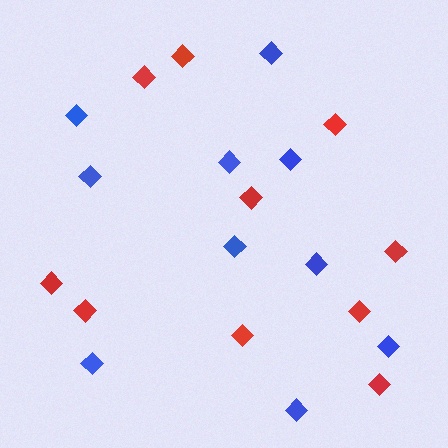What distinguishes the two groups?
There are 2 groups: one group of red diamonds (10) and one group of blue diamonds (10).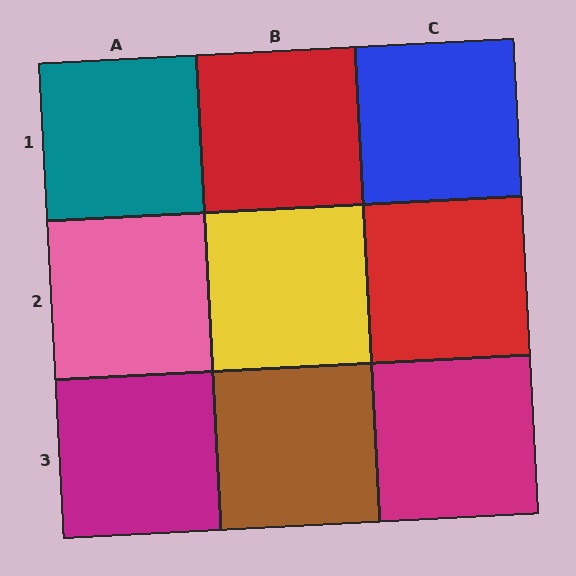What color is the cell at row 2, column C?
Red.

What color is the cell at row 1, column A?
Teal.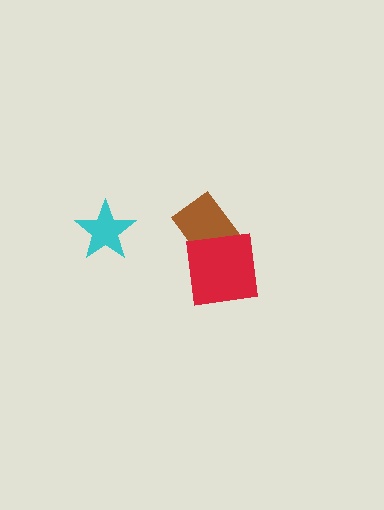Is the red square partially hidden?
No, no other shape covers it.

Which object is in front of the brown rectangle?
The red square is in front of the brown rectangle.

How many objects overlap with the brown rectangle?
1 object overlaps with the brown rectangle.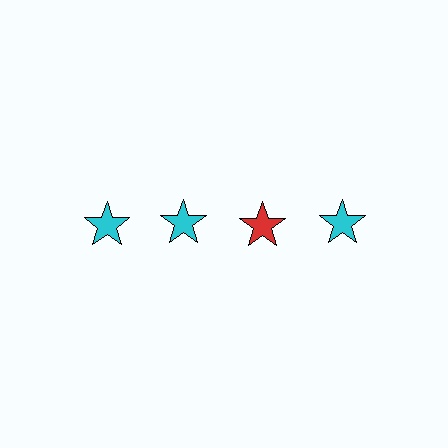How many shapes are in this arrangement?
There are 4 shapes arranged in a grid pattern.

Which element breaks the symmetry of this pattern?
The red star in the top row, center column breaks the symmetry. All other shapes are cyan stars.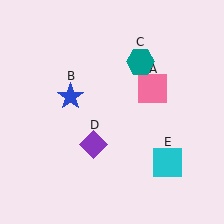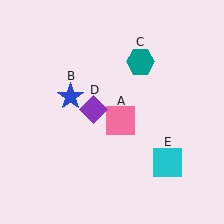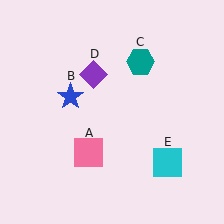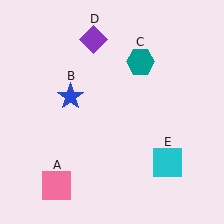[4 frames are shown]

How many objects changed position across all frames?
2 objects changed position: pink square (object A), purple diamond (object D).